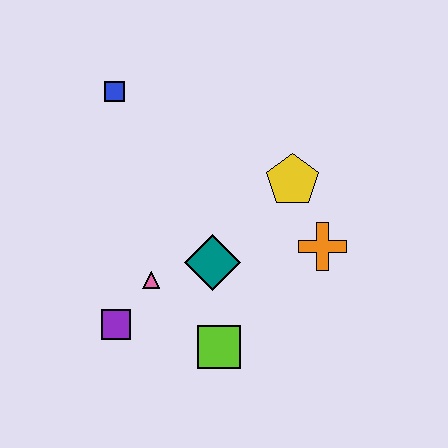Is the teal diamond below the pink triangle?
No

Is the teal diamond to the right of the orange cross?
No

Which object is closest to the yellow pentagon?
The orange cross is closest to the yellow pentagon.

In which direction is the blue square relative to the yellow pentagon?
The blue square is to the left of the yellow pentagon.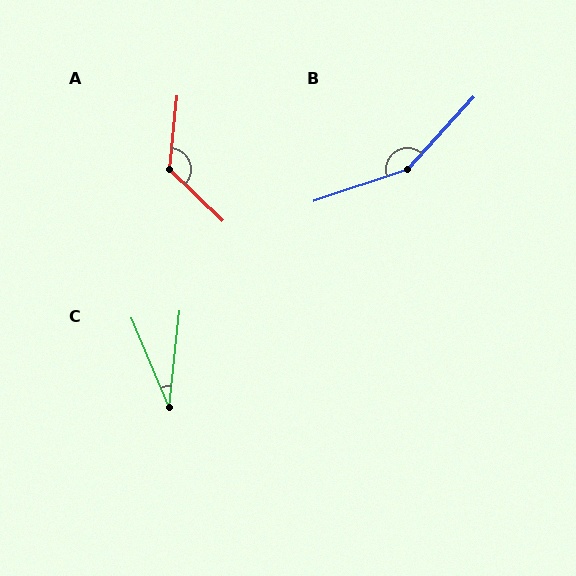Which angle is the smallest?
C, at approximately 29 degrees.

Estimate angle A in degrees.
Approximately 128 degrees.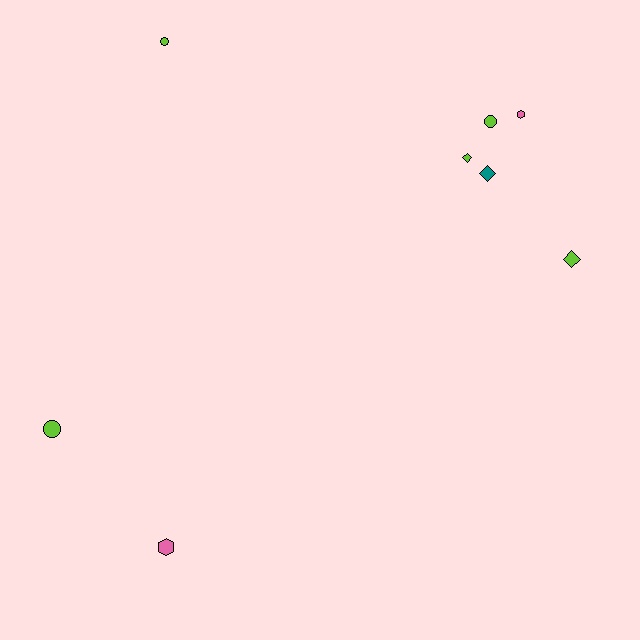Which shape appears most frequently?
Diamond, with 3 objects.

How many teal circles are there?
There are no teal circles.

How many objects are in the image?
There are 8 objects.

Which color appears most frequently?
Lime, with 5 objects.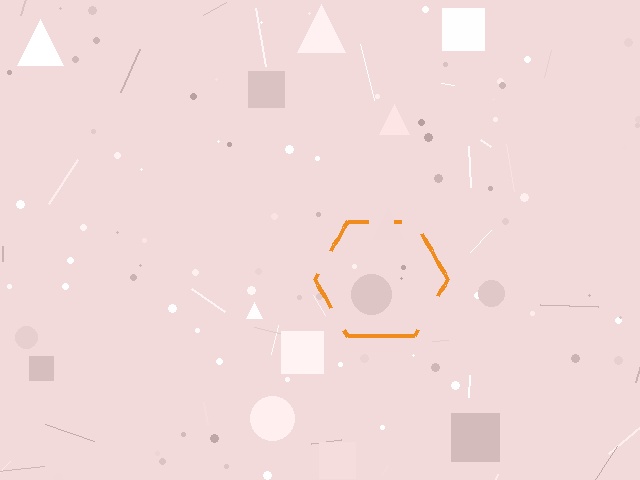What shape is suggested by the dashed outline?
The dashed outline suggests a hexagon.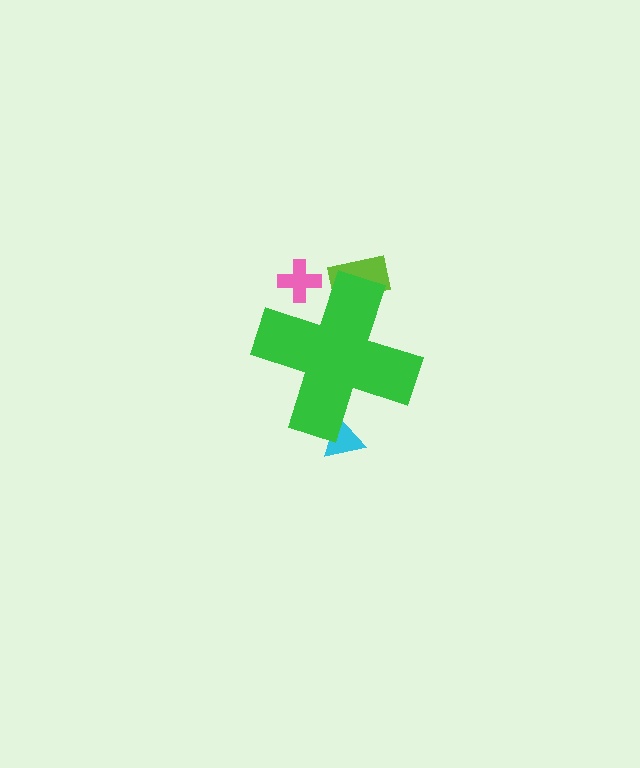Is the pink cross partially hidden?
Yes, the pink cross is partially hidden behind the green cross.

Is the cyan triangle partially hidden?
Yes, the cyan triangle is partially hidden behind the green cross.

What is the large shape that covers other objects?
A green cross.